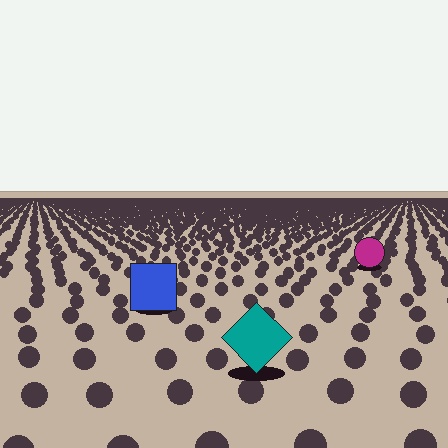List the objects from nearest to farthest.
From nearest to farthest: the teal diamond, the blue square, the magenta circle.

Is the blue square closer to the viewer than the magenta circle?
Yes. The blue square is closer — you can tell from the texture gradient: the ground texture is coarser near it.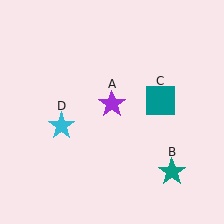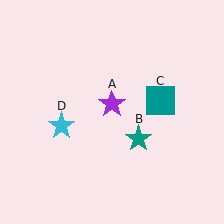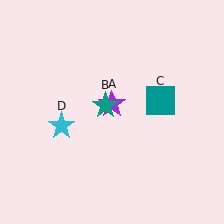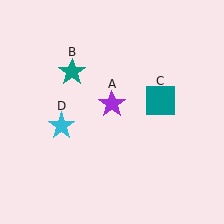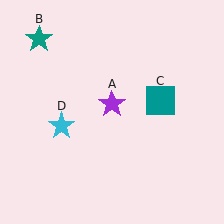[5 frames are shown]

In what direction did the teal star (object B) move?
The teal star (object B) moved up and to the left.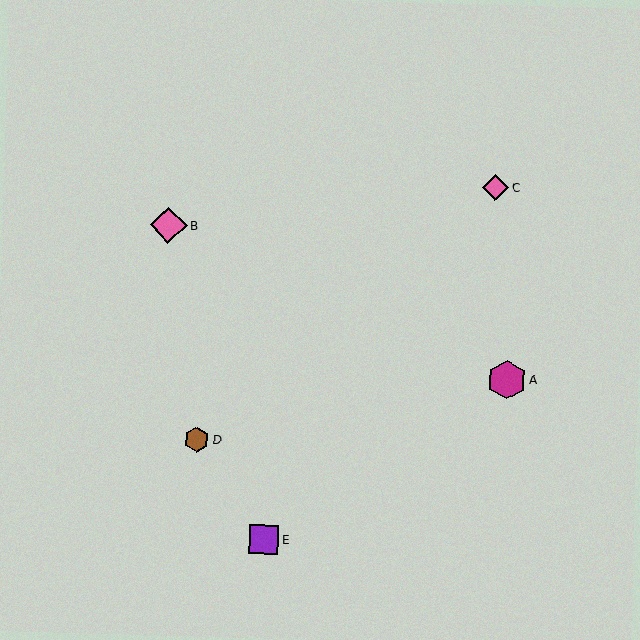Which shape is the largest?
The magenta hexagon (labeled A) is the largest.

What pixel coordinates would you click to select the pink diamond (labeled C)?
Click at (496, 187) to select the pink diamond C.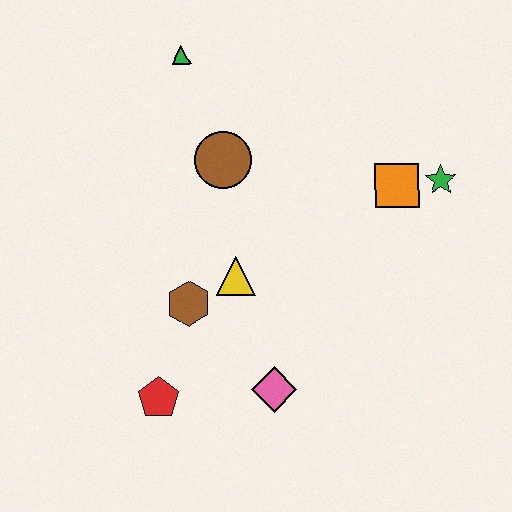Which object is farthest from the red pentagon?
The green star is farthest from the red pentagon.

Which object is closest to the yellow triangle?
The brown hexagon is closest to the yellow triangle.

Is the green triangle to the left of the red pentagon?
No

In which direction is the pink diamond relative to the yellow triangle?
The pink diamond is below the yellow triangle.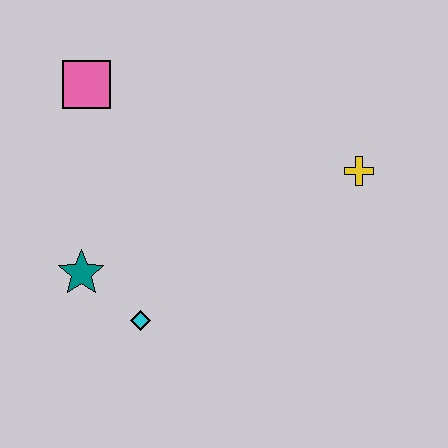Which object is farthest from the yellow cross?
The teal star is farthest from the yellow cross.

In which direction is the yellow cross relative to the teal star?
The yellow cross is to the right of the teal star.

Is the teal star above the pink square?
No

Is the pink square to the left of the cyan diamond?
Yes